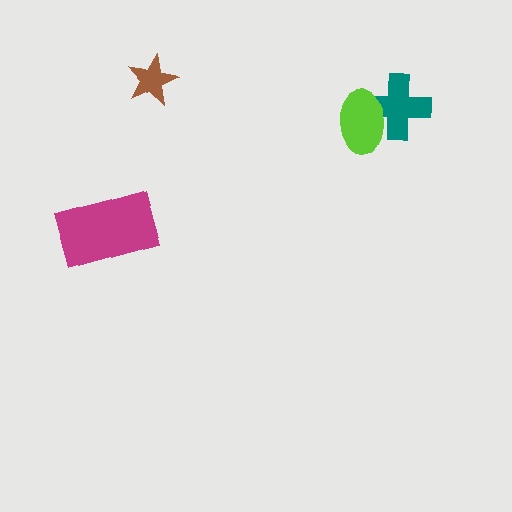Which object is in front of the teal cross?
The lime ellipse is in front of the teal cross.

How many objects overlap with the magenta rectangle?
0 objects overlap with the magenta rectangle.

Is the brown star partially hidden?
No, no other shape covers it.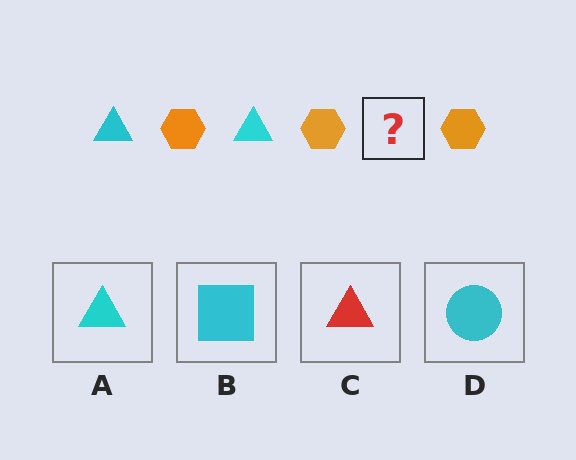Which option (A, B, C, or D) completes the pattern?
A.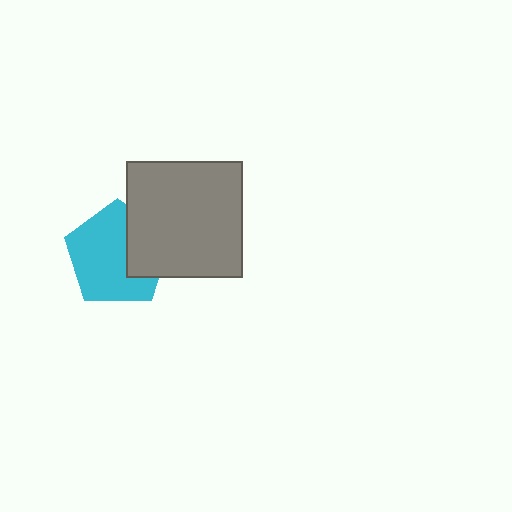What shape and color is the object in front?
The object in front is a gray square.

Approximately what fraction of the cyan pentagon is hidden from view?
Roughly 31% of the cyan pentagon is hidden behind the gray square.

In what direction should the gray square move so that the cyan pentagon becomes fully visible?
The gray square should move right. That is the shortest direction to clear the overlap and leave the cyan pentagon fully visible.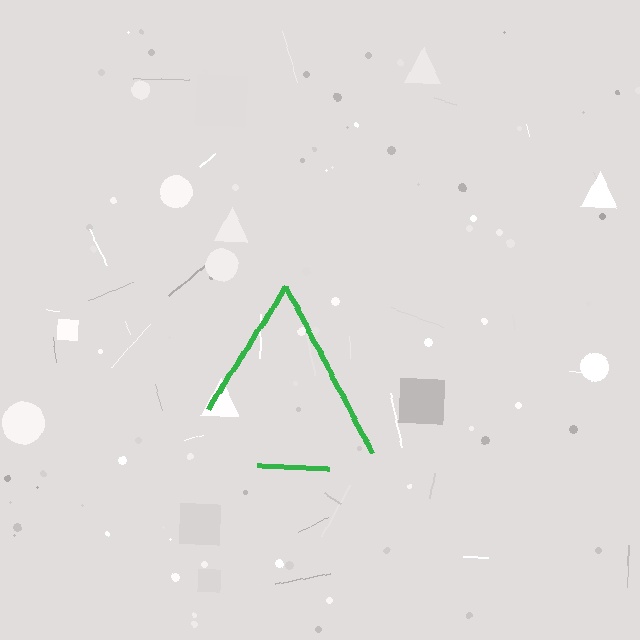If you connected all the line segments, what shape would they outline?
They would outline a triangle.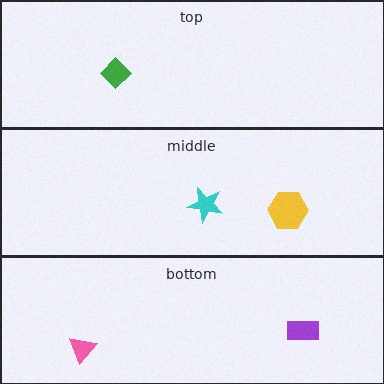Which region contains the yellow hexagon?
The middle region.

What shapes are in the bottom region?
The purple rectangle, the pink triangle.